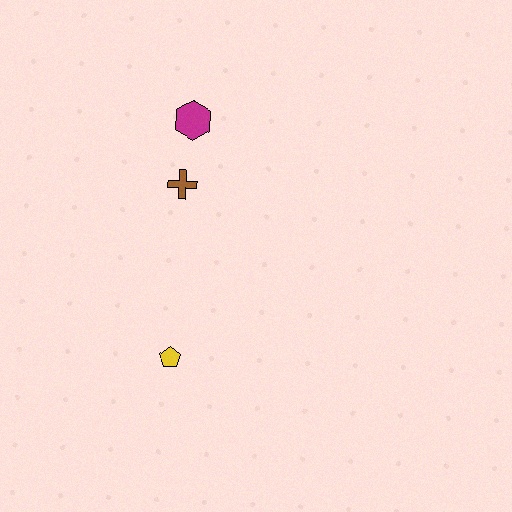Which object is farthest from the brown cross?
The yellow pentagon is farthest from the brown cross.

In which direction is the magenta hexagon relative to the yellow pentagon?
The magenta hexagon is above the yellow pentagon.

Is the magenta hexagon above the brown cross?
Yes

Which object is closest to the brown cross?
The magenta hexagon is closest to the brown cross.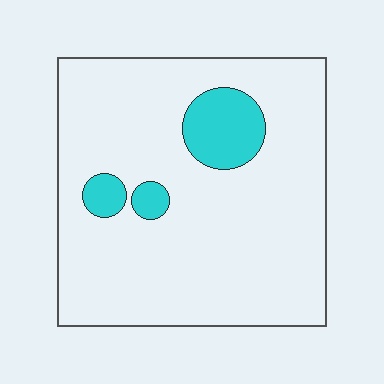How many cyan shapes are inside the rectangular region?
3.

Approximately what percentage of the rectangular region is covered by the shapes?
Approximately 10%.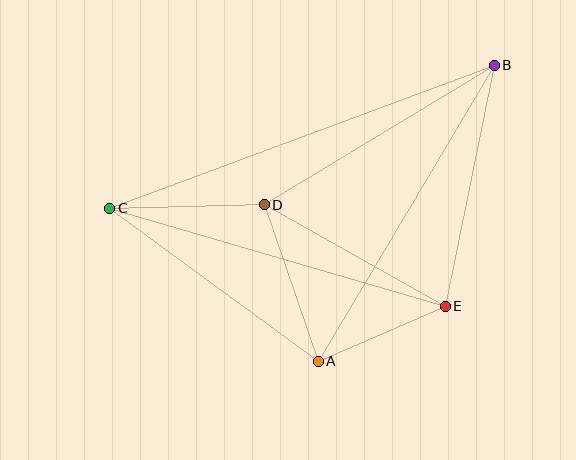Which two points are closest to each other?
Points A and E are closest to each other.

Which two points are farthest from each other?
Points B and C are farthest from each other.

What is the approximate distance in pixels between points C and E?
The distance between C and E is approximately 349 pixels.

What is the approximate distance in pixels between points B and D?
The distance between B and D is approximately 269 pixels.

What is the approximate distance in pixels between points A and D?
The distance between A and D is approximately 166 pixels.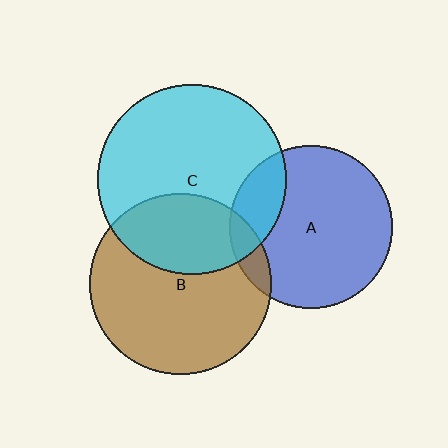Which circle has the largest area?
Circle C (cyan).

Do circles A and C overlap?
Yes.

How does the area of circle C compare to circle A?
Approximately 1.4 times.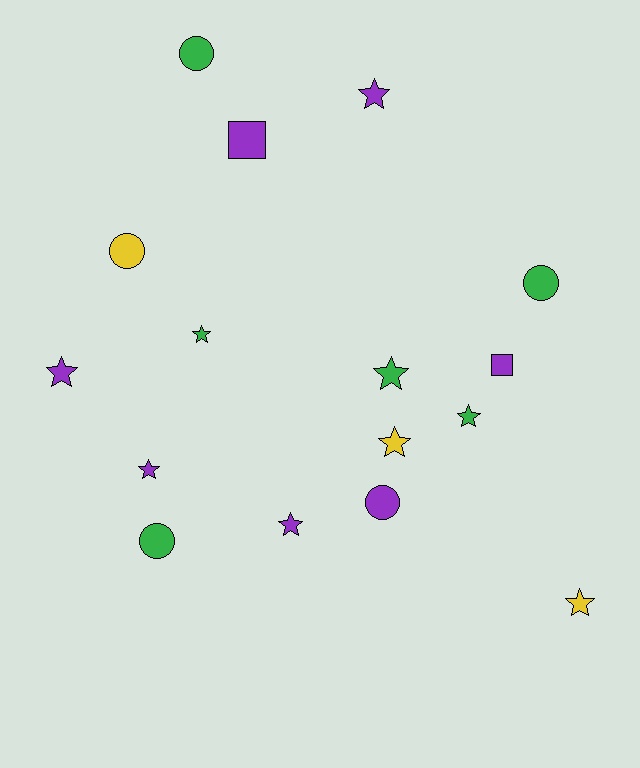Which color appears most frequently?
Purple, with 7 objects.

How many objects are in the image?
There are 16 objects.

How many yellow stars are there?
There are 2 yellow stars.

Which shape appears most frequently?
Star, with 9 objects.